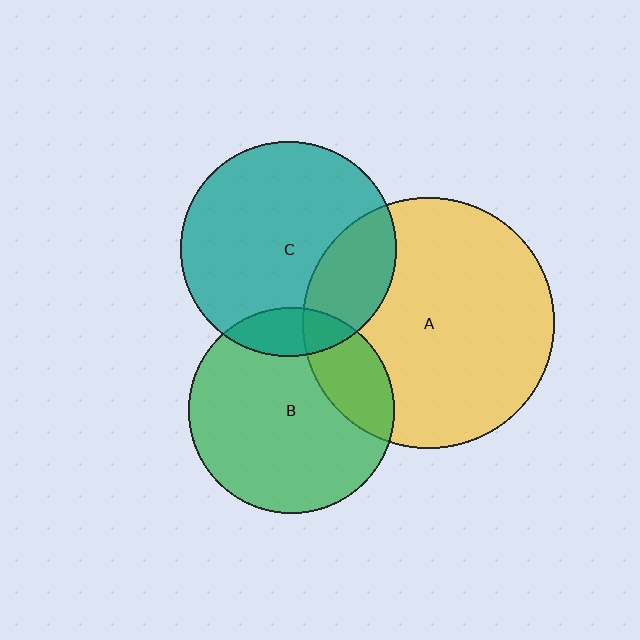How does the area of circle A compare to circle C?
Approximately 1.4 times.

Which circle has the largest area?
Circle A (yellow).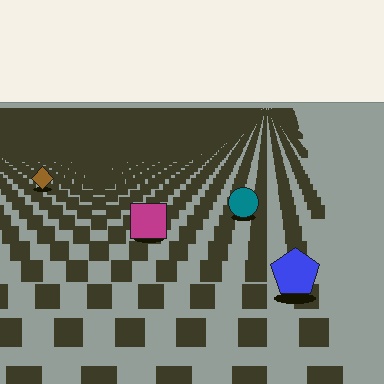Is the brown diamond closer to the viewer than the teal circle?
No. The teal circle is closer — you can tell from the texture gradient: the ground texture is coarser near it.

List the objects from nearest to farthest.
From nearest to farthest: the blue pentagon, the magenta square, the teal circle, the brown diamond.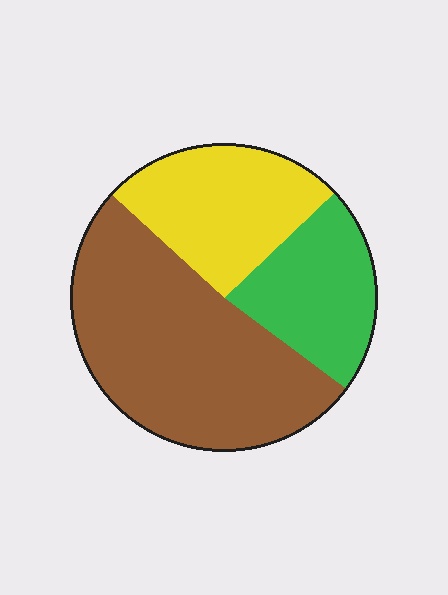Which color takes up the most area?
Brown, at roughly 50%.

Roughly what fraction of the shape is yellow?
Yellow covers 26% of the shape.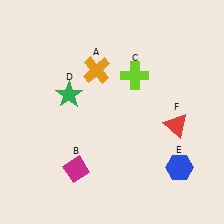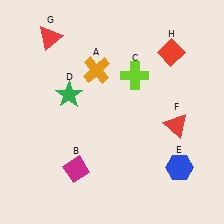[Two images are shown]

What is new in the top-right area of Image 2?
A red diamond (H) was added in the top-right area of Image 2.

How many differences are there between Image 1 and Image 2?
There are 2 differences between the two images.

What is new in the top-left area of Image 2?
A red triangle (G) was added in the top-left area of Image 2.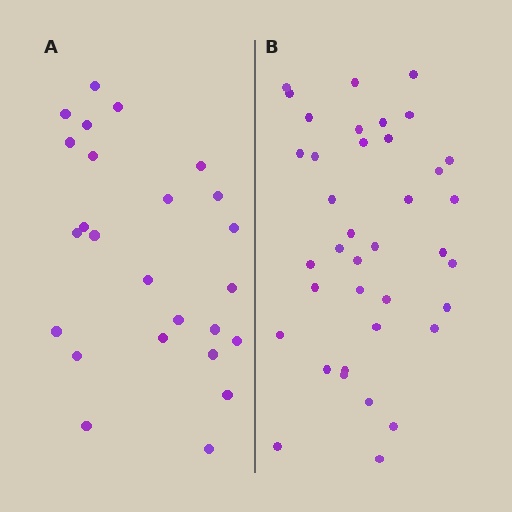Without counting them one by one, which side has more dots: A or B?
Region B (the right region) has more dots.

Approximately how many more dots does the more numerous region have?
Region B has approximately 15 more dots than region A.